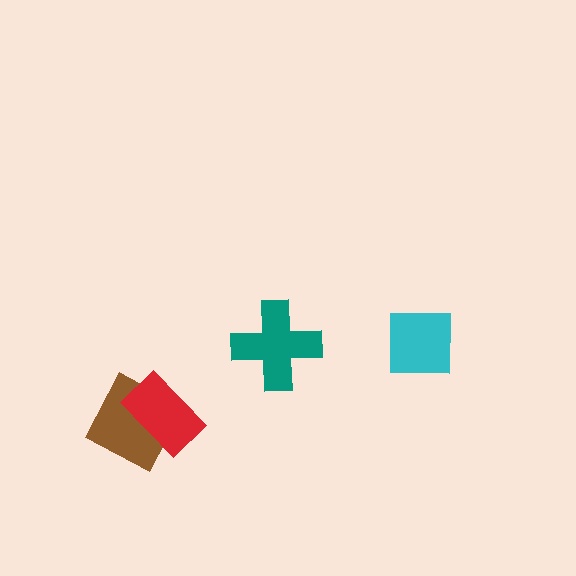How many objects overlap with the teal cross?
0 objects overlap with the teal cross.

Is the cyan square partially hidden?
No, no other shape covers it.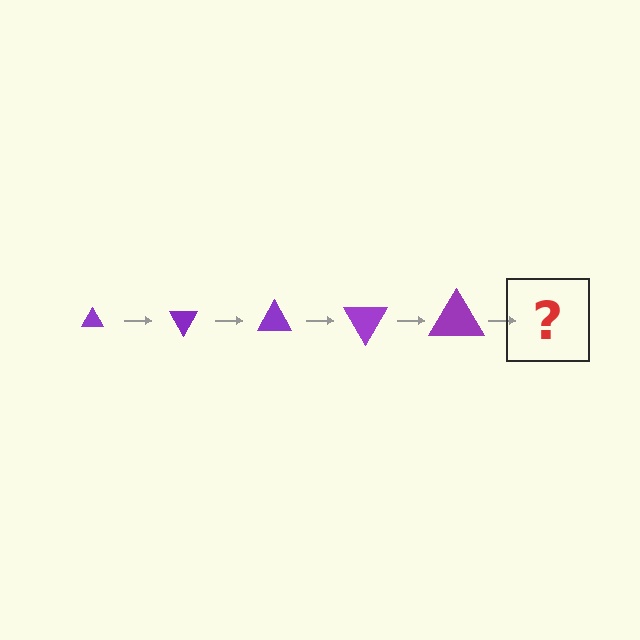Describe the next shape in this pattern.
It should be a triangle, larger than the previous one and rotated 300 degrees from the start.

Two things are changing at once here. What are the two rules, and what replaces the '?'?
The two rules are that the triangle grows larger each step and it rotates 60 degrees each step. The '?' should be a triangle, larger than the previous one and rotated 300 degrees from the start.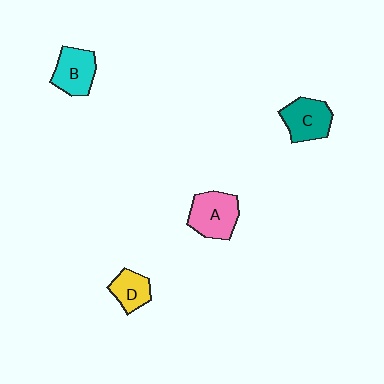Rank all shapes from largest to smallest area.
From largest to smallest: A (pink), C (teal), B (cyan), D (yellow).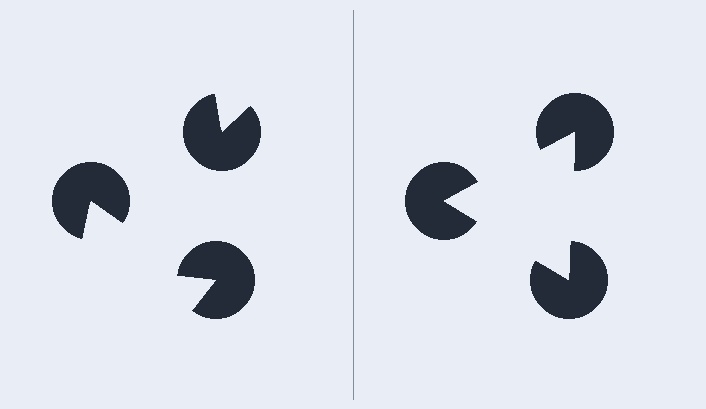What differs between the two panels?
The pac-man discs are positioned identically on both sides; only the wedge orientations differ. On the right they align to a triangle; on the left they are misaligned.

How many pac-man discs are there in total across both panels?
6 — 3 on each side.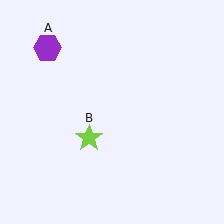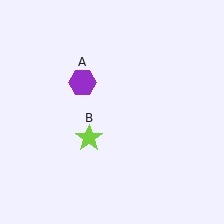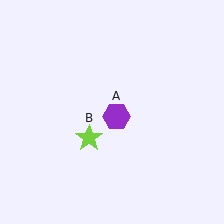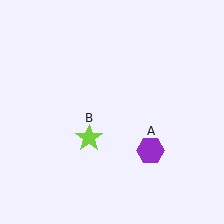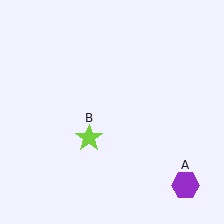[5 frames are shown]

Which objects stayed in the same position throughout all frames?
Lime star (object B) remained stationary.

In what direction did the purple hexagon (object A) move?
The purple hexagon (object A) moved down and to the right.